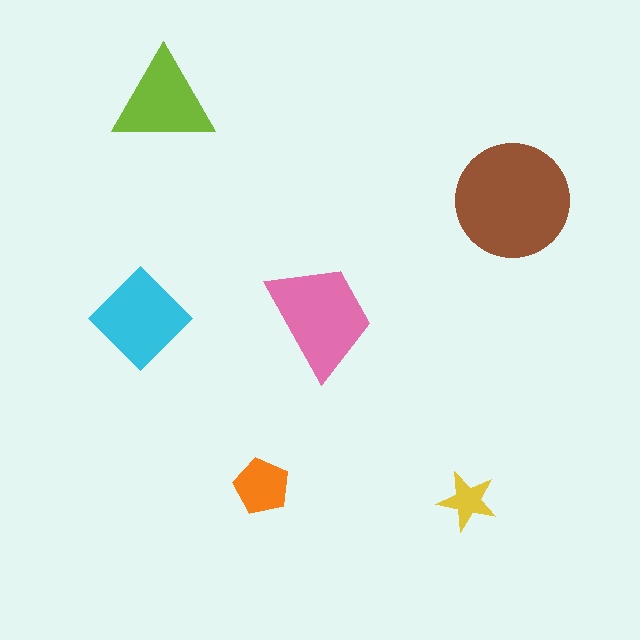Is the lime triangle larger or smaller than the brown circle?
Smaller.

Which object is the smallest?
The yellow star.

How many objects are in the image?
There are 6 objects in the image.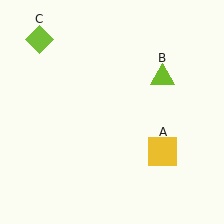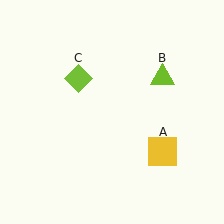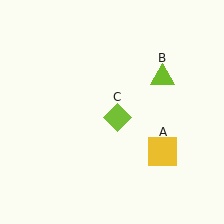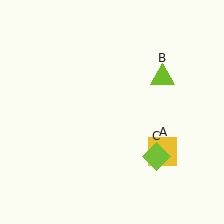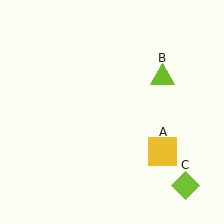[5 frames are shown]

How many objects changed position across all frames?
1 object changed position: lime diamond (object C).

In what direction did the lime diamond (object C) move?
The lime diamond (object C) moved down and to the right.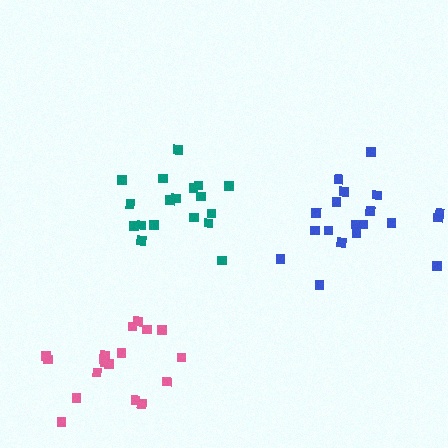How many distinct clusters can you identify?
There are 3 distinct clusters.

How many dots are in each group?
Group 1: 19 dots, Group 2: 18 dots, Group 3: 18 dots (55 total).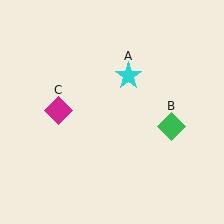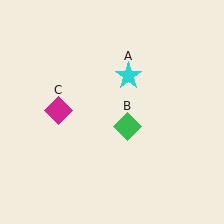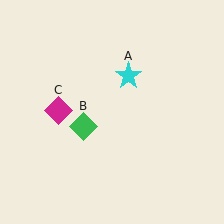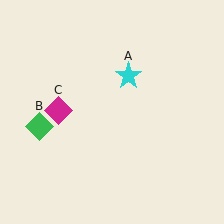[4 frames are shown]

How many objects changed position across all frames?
1 object changed position: green diamond (object B).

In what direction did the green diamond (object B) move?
The green diamond (object B) moved left.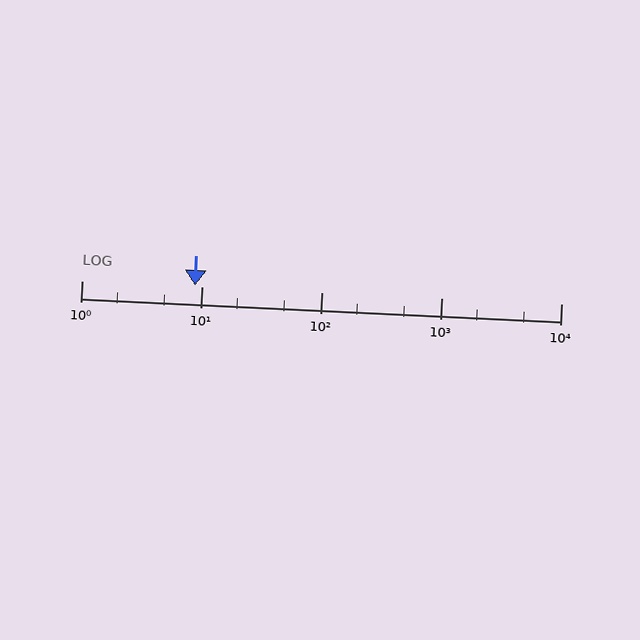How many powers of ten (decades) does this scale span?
The scale spans 4 decades, from 1 to 10000.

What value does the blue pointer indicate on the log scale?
The pointer indicates approximately 8.8.